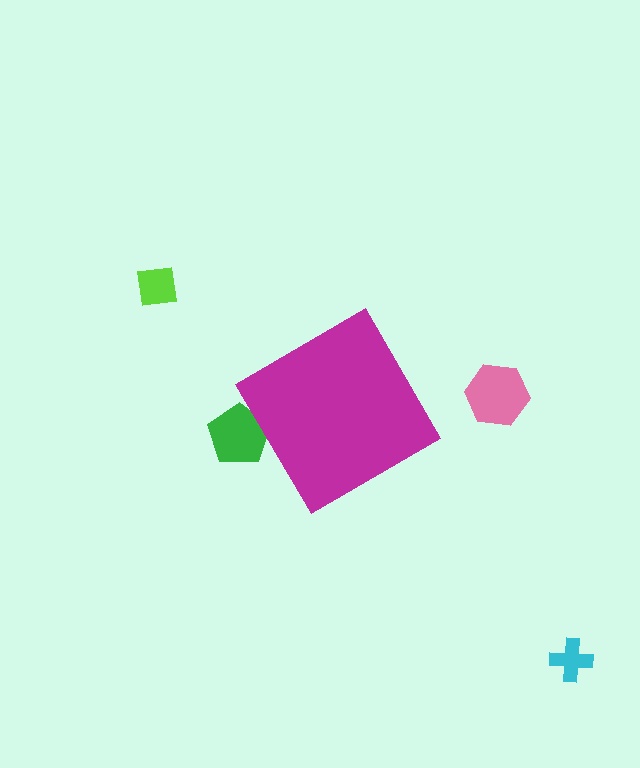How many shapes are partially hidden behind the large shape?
1 shape is partially hidden.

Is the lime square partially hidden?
No, the lime square is fully visible.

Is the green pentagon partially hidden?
Yes, the green pentagon is partially hidden behind the magenta diamond.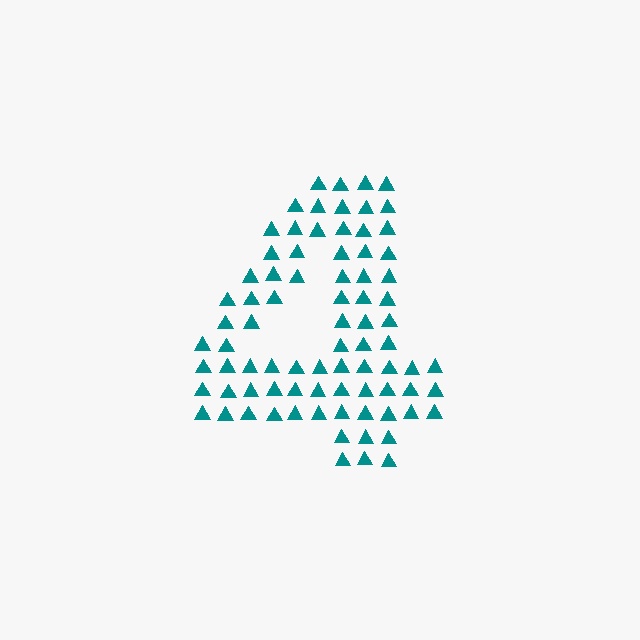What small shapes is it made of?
It is made of small triangles.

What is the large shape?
The large shape is the digit 4.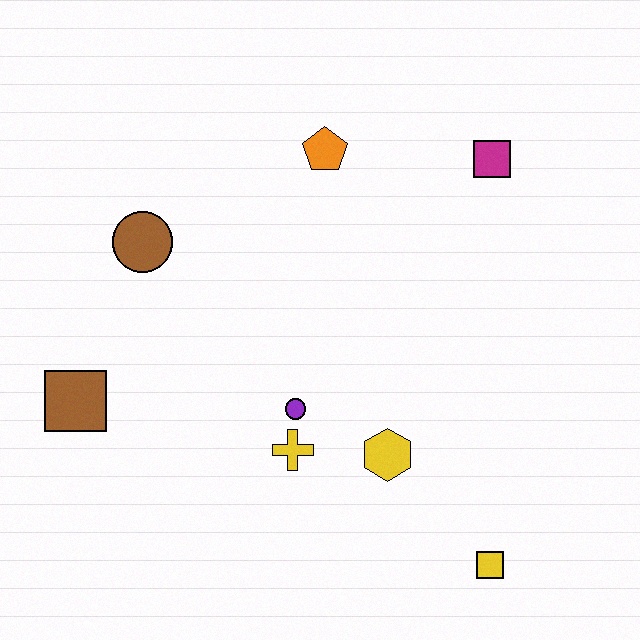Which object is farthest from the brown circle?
The yellow square is farthest from the brown circle.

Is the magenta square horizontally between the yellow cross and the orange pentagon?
No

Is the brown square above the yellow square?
Yes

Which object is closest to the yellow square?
The yellow hexagon is closest to the yellow square.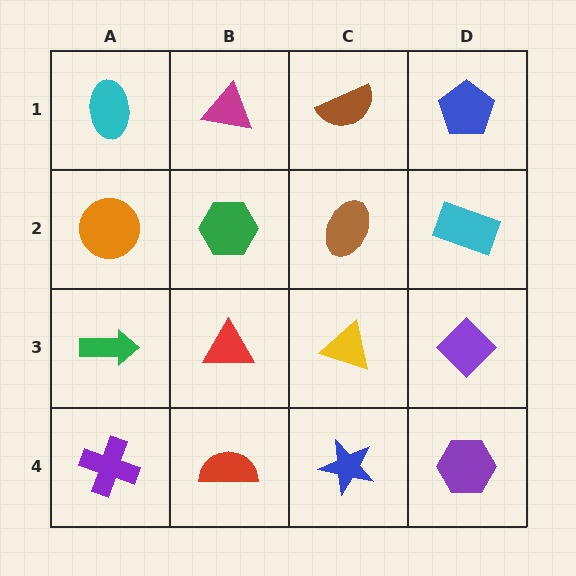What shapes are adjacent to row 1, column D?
A cyan rectangle (row 2, column D), a brown semicircle (row 1, column C).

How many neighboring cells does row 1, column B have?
3.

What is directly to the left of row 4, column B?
A purple cross.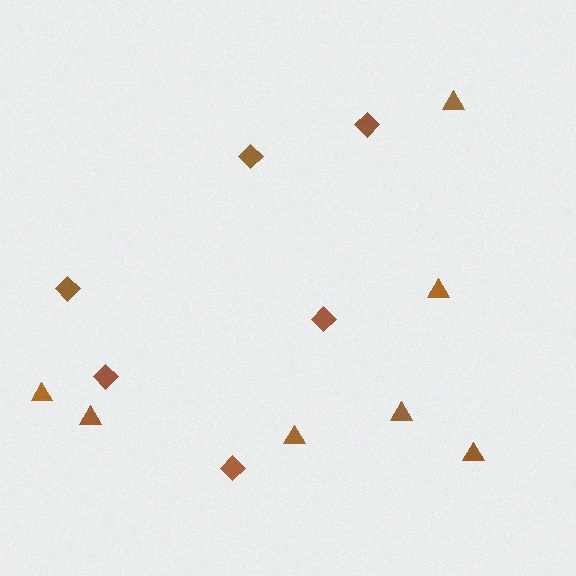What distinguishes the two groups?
There are 2 groups: one group of triangles (7) and one group of diamonds (6).